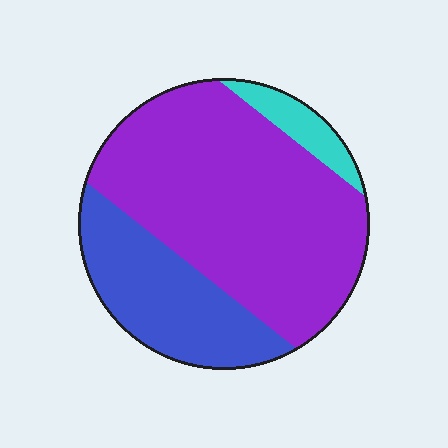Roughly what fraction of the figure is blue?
Blue covers roughly 30% of the figure.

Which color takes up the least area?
Cyan, at roughly 5%.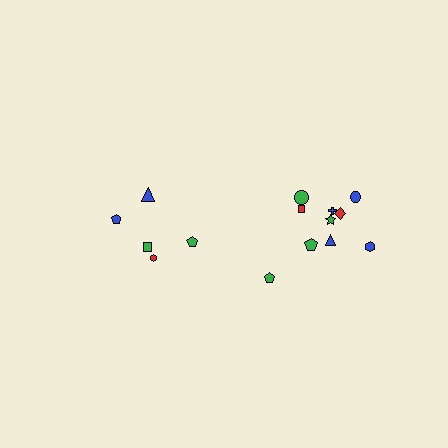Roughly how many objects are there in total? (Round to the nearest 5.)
Roughly 15 objects in total.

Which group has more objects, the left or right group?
The right group.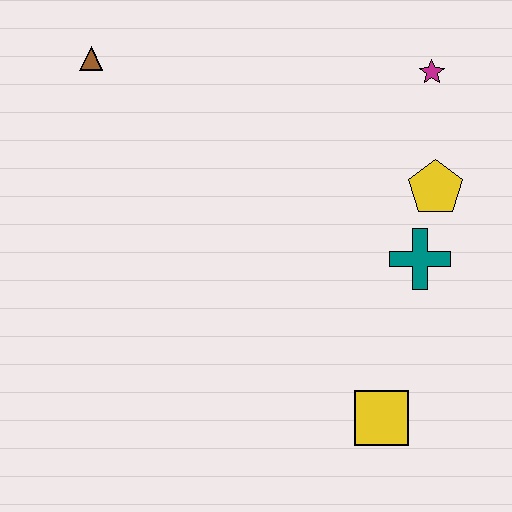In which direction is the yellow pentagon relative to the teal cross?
The yellow pentagon is above the teal cross.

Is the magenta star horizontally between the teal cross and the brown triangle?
No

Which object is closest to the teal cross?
The yellow pentagon is closest to the teal cross.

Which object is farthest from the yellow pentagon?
The brown triangle is farthest from the yellow pentagon.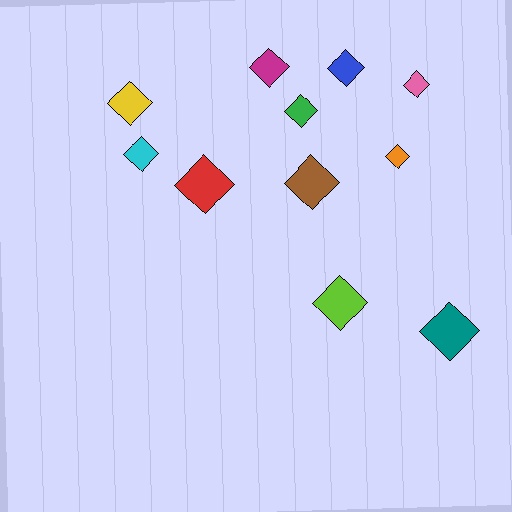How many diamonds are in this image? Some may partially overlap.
There are 11 diamonds.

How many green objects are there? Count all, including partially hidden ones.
There is 1 green object.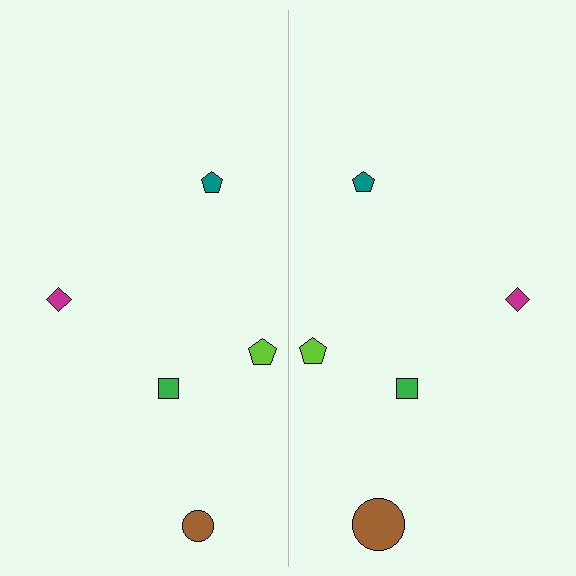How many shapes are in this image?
There are 10 shapes in this image.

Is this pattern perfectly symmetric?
No, the pattern is not perfectly symmetric. The brown circle on the right side has a different size than its mirror counterpart.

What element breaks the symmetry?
The brown circle on the right side has a different size than its mirror counterpart.